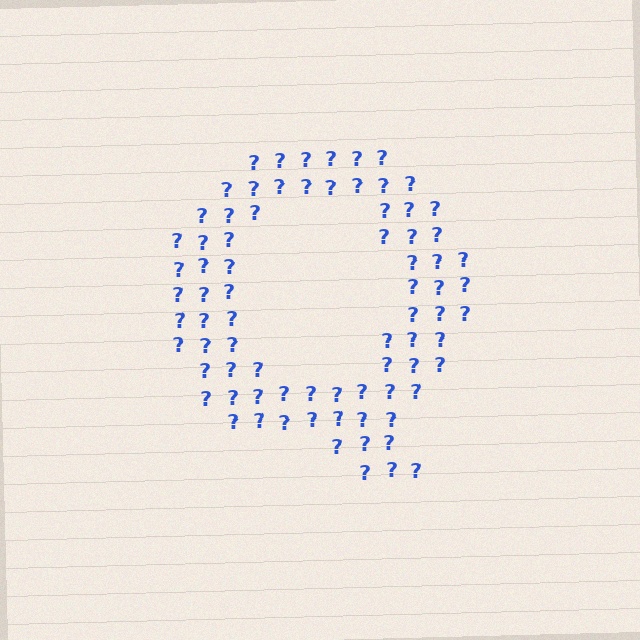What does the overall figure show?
The overall figure shows the letter Q.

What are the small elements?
The small elements are question marks.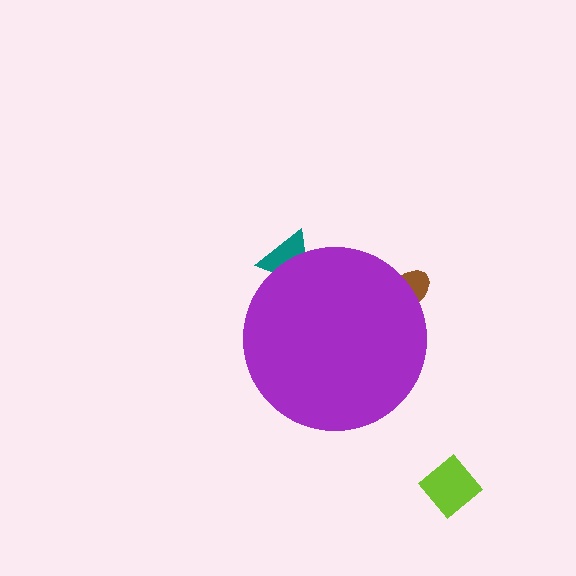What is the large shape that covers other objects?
A purple circle.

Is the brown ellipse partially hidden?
Yes, the brown ellipse is partially hidden behind the purple circle.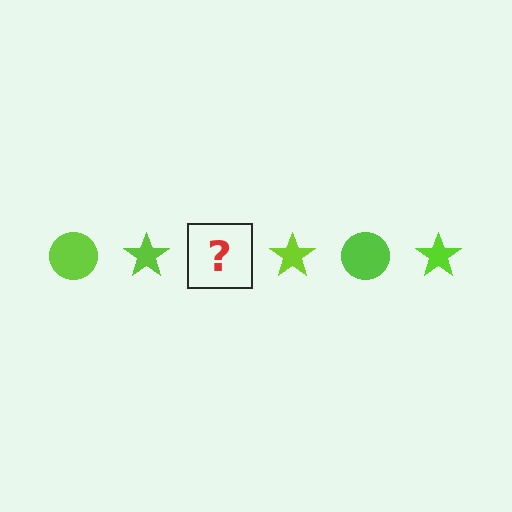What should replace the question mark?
The question mark should be replaced with a lime circle.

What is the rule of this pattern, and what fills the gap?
The rule is that the pattern cycles through circle, star shapes in lime. The gap should be filled with a lime circle.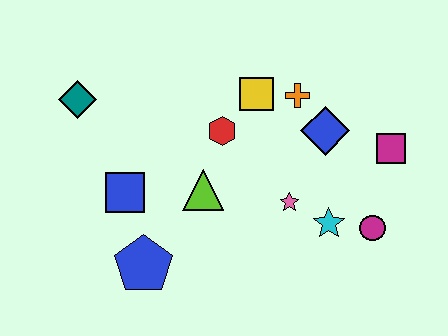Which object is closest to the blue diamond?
The orange cross is closest to the blue diamond.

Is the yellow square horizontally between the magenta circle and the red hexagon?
Yes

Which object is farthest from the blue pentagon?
The magenta square is farthest from the blue pentagon.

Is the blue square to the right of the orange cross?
No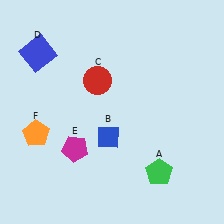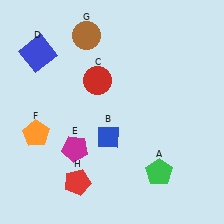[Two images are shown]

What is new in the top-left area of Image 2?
A brown circle (G) was added in the top-left area of Image 2.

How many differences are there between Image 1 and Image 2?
There are 2 differences between the two images.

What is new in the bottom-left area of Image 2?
A red pentagon (H) was added in the bottom-left area of Image 2.